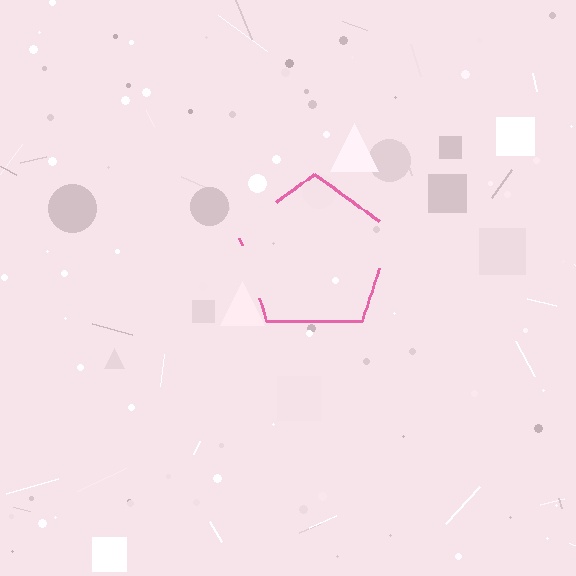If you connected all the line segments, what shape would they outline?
They would outline a pentagon.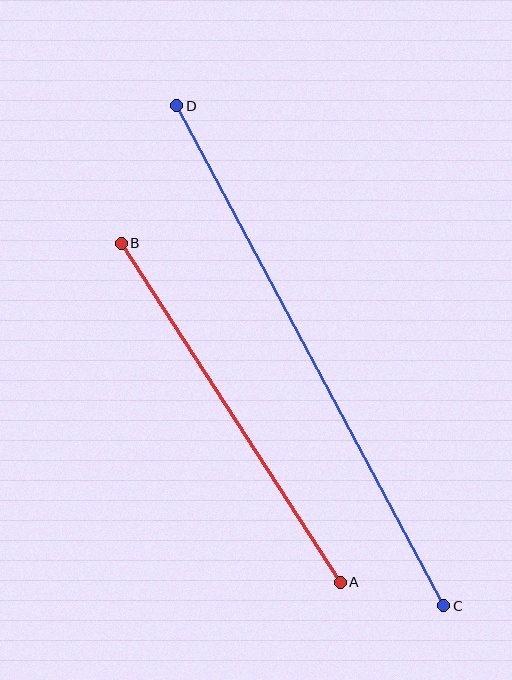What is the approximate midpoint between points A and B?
The midpoint is at approximately (231, 413) pixels.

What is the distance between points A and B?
The distance is approximately 404 pixels.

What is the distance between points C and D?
The distance is approximately 566 pixels.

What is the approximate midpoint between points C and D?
The midpoint is at approximately (310, 356) pixels.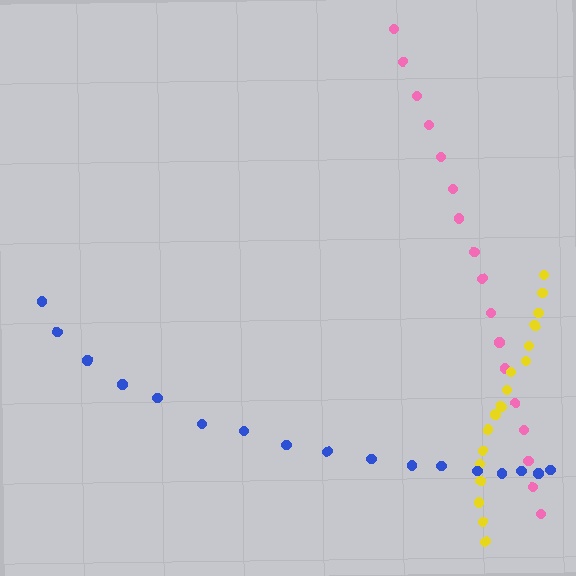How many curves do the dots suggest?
There are 3 distinct paths.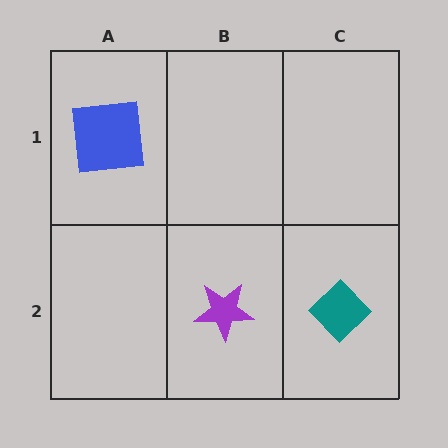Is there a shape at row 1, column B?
No, that cell is empty.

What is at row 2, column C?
A teal diamond.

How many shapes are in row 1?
1 shape.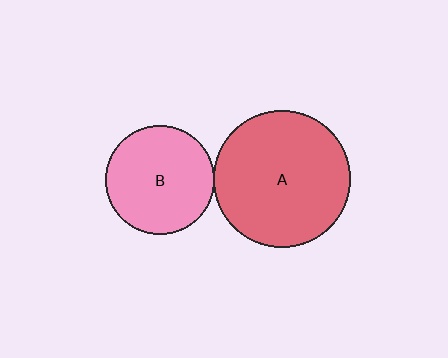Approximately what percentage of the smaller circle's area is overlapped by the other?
Approximately 5%.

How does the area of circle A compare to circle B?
Approximately 1.6 times.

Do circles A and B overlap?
Yes.